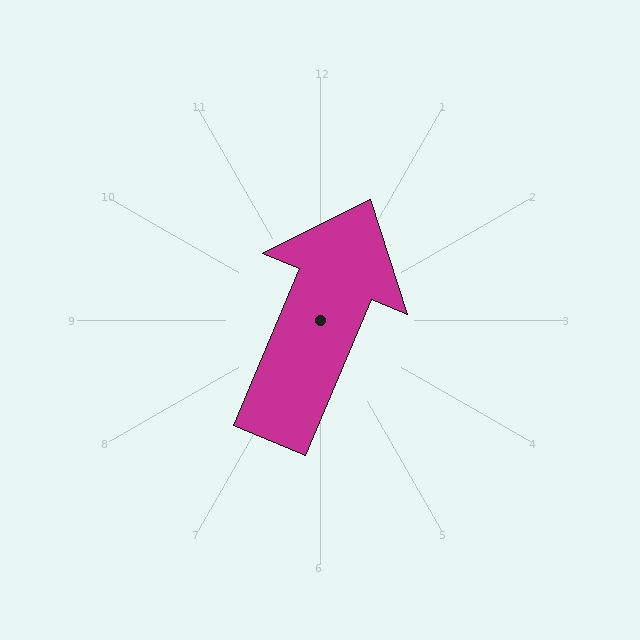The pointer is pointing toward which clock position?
Roughly 1 o'clock.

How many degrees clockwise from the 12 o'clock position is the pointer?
Approximately 23 degrees.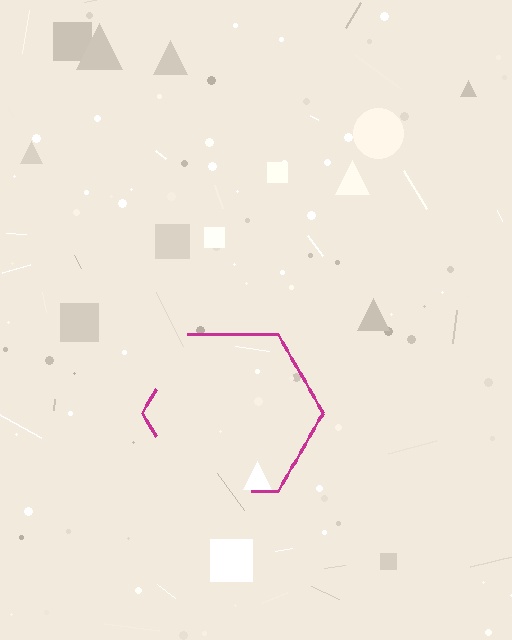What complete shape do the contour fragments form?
The contour fragments form a hexagon.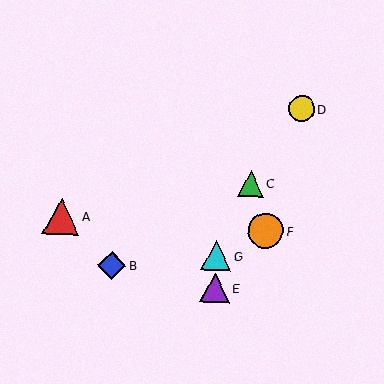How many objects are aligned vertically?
2 objects (E, G) are aligned vertically.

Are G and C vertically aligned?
No, G is at x≈216 and C is at x≈251.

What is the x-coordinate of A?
Object A is at x≈61.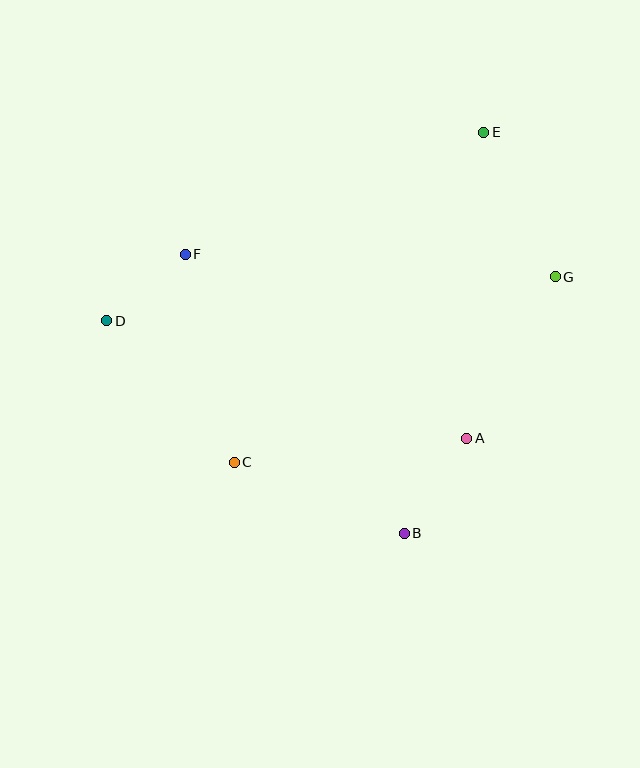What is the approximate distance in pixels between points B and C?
The distance between B and C is approximately 184 pixels.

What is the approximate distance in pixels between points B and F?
The distance between B and F is approximately 354 pixels.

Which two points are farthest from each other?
Points D and G are farthest from each other.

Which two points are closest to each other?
Points D and F are closest to each other.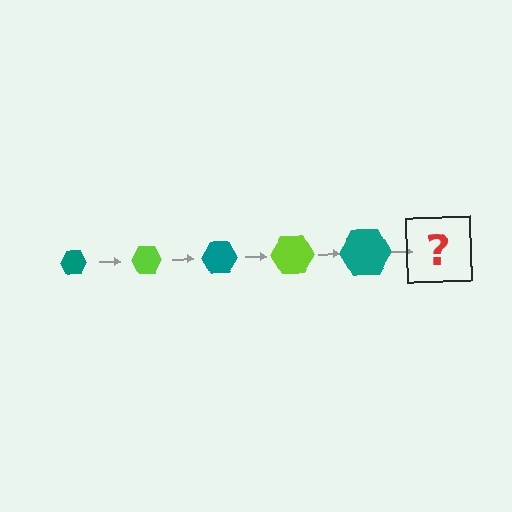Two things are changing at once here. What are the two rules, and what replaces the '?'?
The two rules are that the hexagon grows larger each step and the color cycles through teal and lime. The '?' should be a lime hexagon, larger than the previous one.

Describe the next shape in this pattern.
It should be a lime hexagon, larger than the previous one.